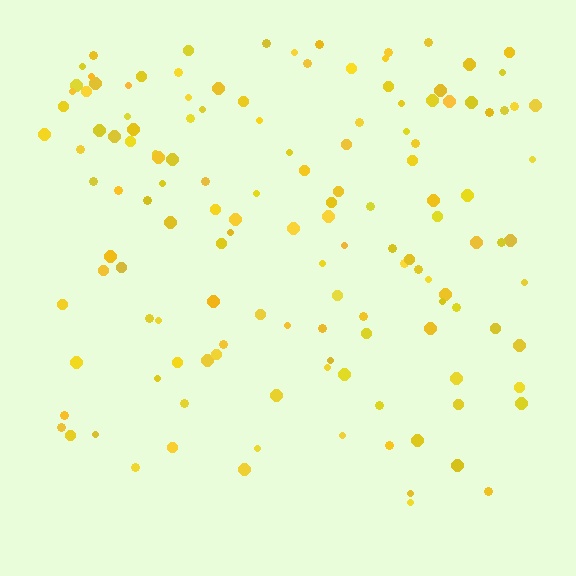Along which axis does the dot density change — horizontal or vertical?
Vertical.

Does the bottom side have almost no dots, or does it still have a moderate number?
Still a moderate number, just noticeably fewer than the top.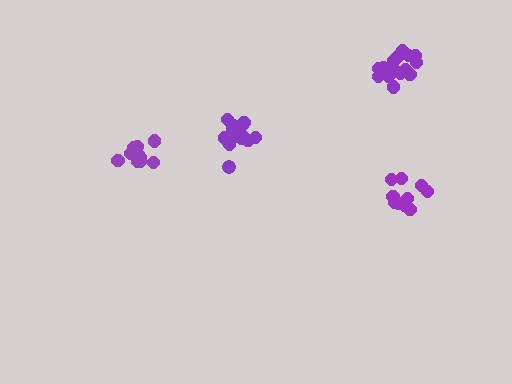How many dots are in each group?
Group 1: 11 dots, Group 2: 12 dots, Group 3: 17 dots, Group 4: 15 dots (55 total).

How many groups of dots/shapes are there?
There are 4 groups.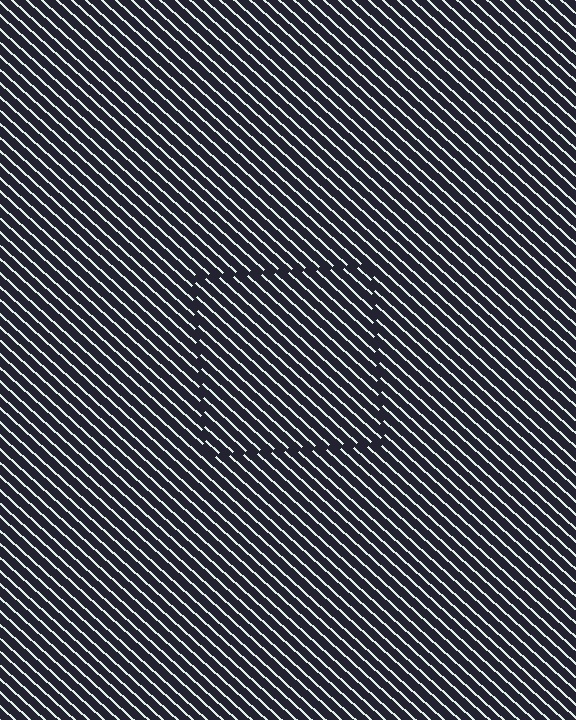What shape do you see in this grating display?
An illusory square. The interior of the shape contains the same grating, shifted by half a period — the contour is defined by the phase discontinuity where line-ends from the inner and outer gratings abut.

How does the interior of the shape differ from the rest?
The interior of the shape contains the same grating, shifted by half a period — the contour is defined by the phase discontinuity where line-ends from the inner and outer gratings abut.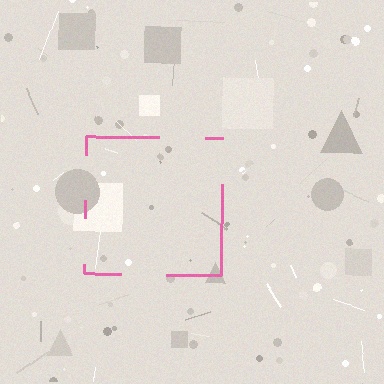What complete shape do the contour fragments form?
The contour fragments form a square.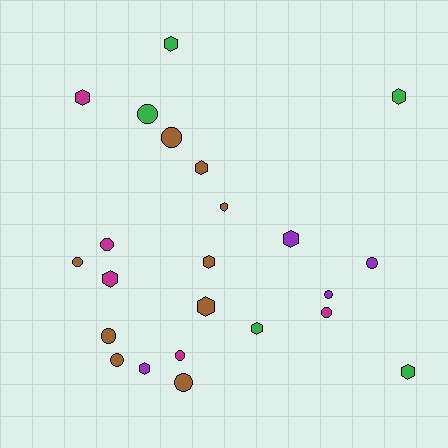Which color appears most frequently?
Brown, with 9 objects.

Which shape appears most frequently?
Hexagon, with 12 objects.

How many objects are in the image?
There are 23 objects.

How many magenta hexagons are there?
There are 2 magenta hexagons.